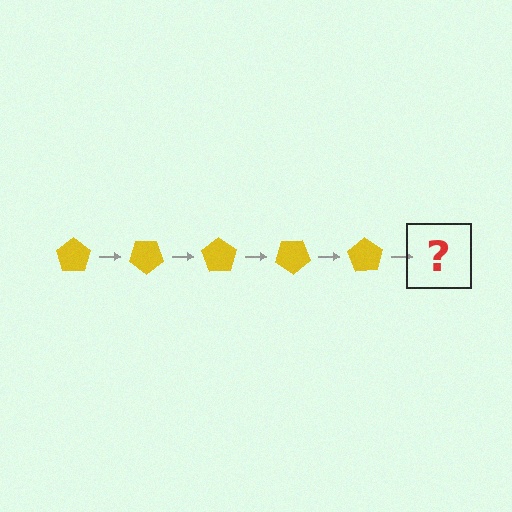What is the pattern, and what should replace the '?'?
The pattern is that the pentagon rotates 35 degrees each step. The '?' should be a yellow pentagon rotated 175 degrees.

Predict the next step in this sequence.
The next step is a yellow pentagon rotated 175 degrees.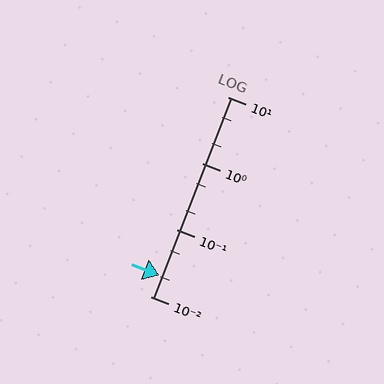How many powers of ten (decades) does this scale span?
The scale spans 3 decades, from 0.01 to 10.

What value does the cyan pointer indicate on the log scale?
The pointer indicates approximately 0.021.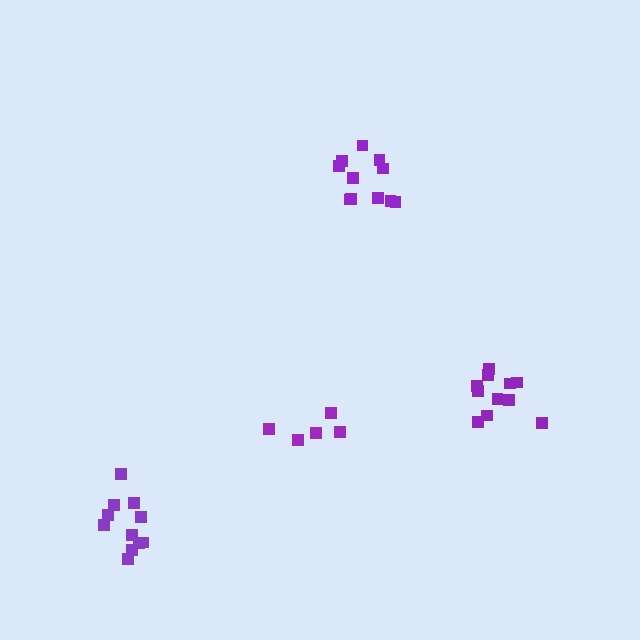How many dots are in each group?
Group 1: 11 dots, Group 2: 11 dots, Group 3: 5 dots, Group 4: 11 dots (38 total).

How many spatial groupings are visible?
There are 4 spatial groupings.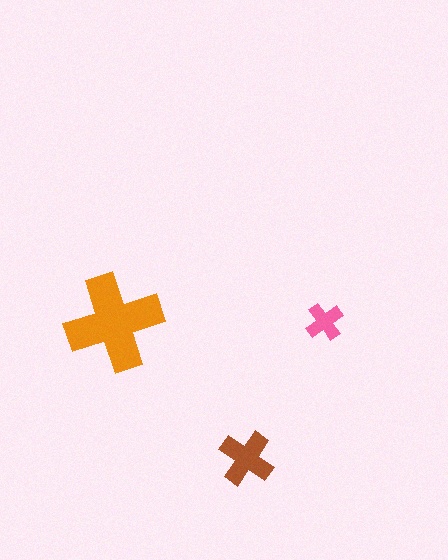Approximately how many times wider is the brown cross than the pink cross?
About 1.5 times wider.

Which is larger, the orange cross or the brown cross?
The orange one.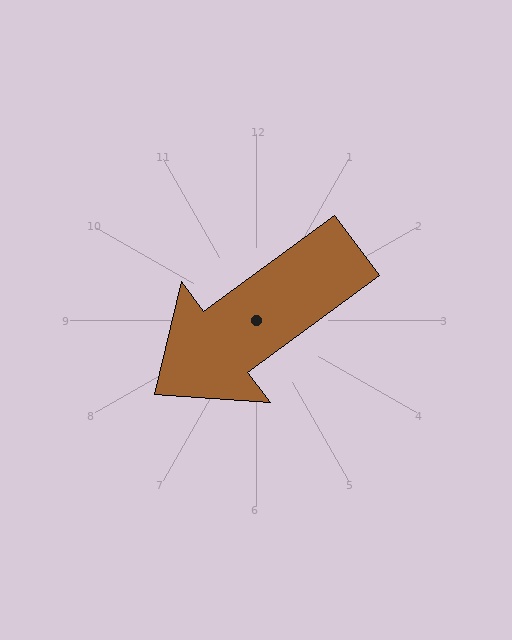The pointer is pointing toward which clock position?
Roughly 8 o'clock.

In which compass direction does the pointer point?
Southwest.